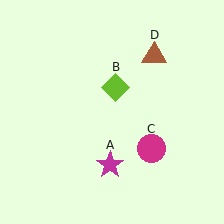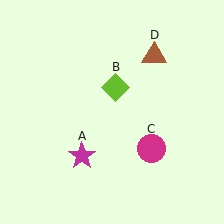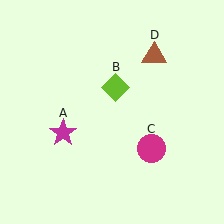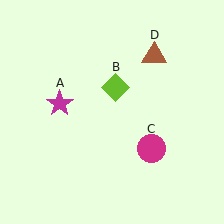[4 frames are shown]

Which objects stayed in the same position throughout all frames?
Lime diamond (object B) and magenta circle (object C) and brown triangle (object D) remained stationary.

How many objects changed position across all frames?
1 object changed position: magenta star (object A).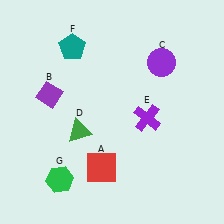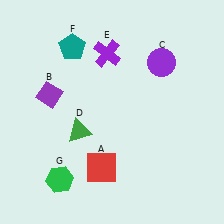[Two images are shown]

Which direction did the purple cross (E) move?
The purple cross (E) moved up.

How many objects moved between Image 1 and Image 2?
1 object moved between the two images.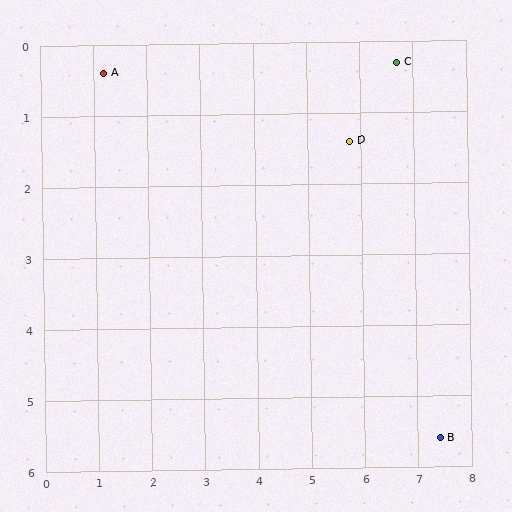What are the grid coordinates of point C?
Point C is at approximately (6.7, 0.3).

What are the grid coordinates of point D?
Point D is at approximately (5.8, 1.4).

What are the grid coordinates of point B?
Point B is at approximately (7.4, 5.6).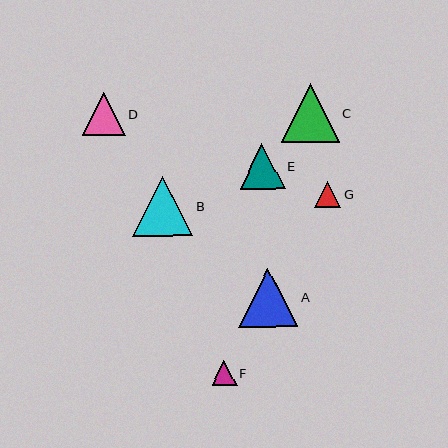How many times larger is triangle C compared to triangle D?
Triangle C is approximately 1.3 times the size of triangle D.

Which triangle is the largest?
Triangle B is the largest with a size of approximately 60 pixels.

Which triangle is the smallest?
Triangle F is the smallest with a size of approximately 25 pixels.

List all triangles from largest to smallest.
From largest to smallest: B, A, C, E, D, G, F.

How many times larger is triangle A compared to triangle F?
Triangle A is approximately 2.4 times the size of triangle F.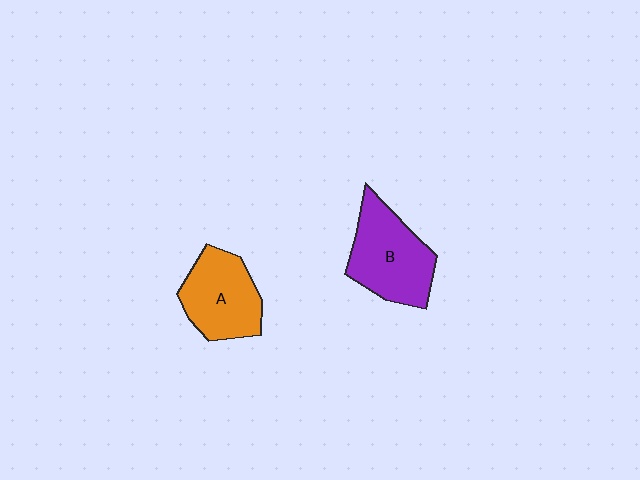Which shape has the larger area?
Shape B (purple).